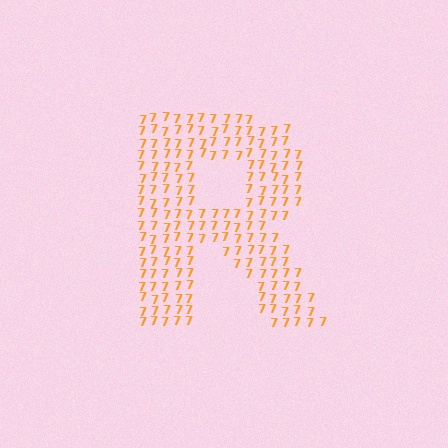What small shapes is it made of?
It is made of small digit 7's.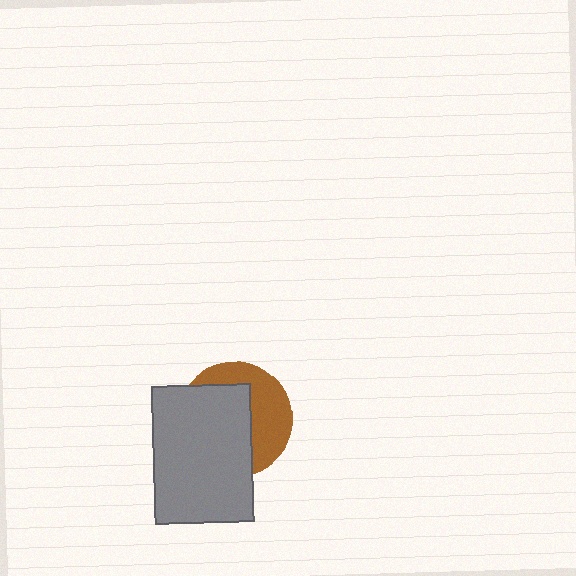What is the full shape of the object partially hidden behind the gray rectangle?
The partially hidden object is a brown circle.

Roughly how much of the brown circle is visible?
A small part of it is visible (roughly 42%).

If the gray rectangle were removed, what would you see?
You would see the complete brown circle.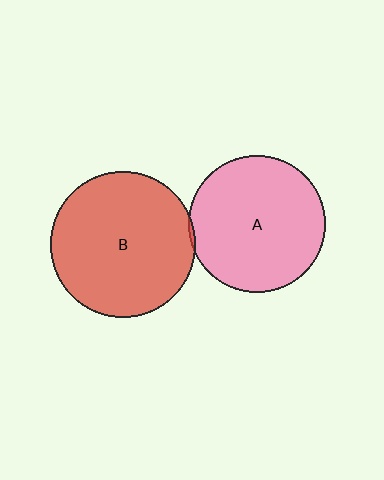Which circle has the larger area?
Circle B (red).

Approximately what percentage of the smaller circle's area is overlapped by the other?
Approximately 5%.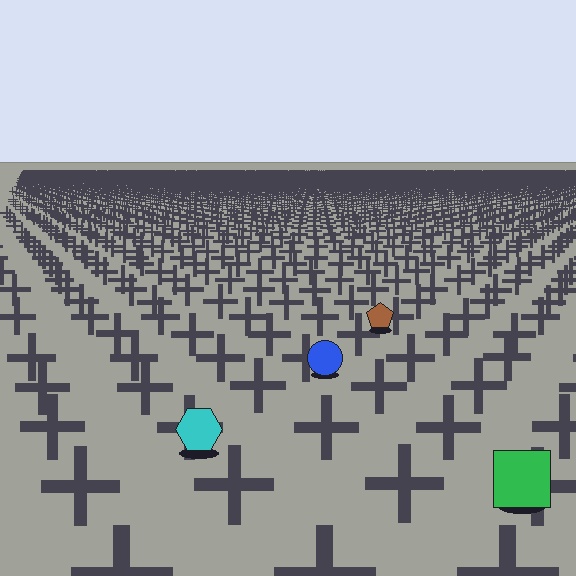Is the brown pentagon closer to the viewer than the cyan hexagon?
No. The cyan hexagon is closer — you can tell from the texture gradient: the ground texture is coarser near it.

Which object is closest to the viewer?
The green square is closest. The texture marks near it are larger and more spread out.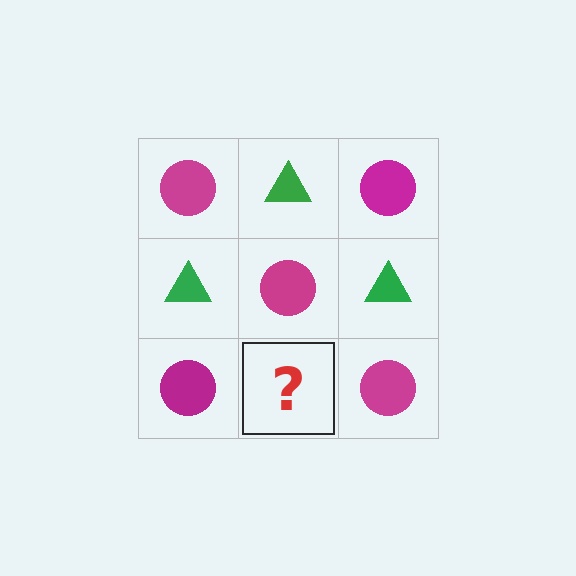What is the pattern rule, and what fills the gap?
The rule is that it alternates magenta circle and green triangle in a checkerboard pattern. The gap should be filled with a green triangle.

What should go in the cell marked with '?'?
The missing cell should contain a green triangle.